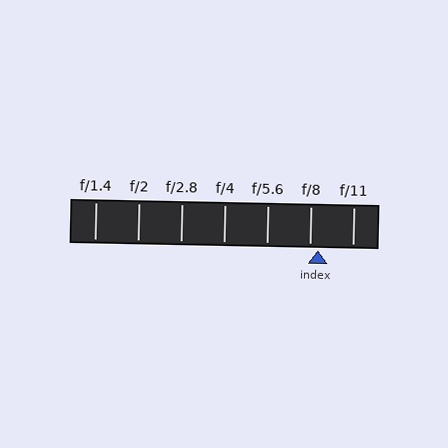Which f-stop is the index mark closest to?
The index mark is closest to f/8.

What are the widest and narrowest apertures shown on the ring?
The widest aperture shown is f/1.4 and the narrowest is f/11.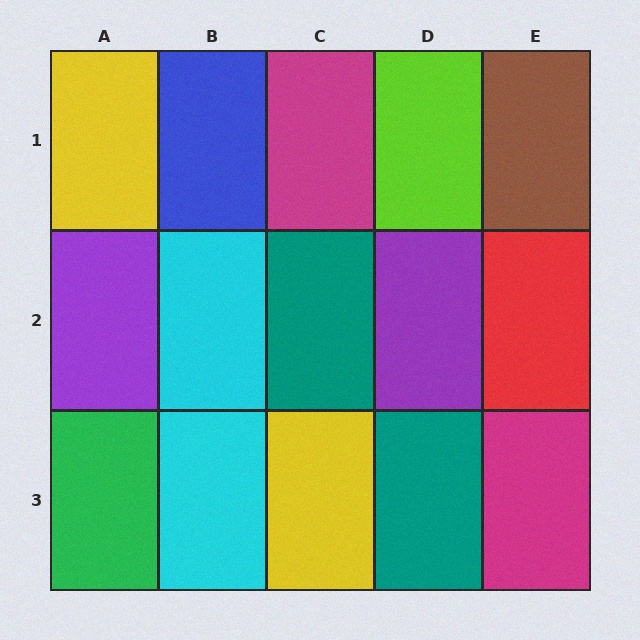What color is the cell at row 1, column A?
Yellow.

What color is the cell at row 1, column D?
Lime.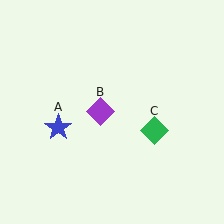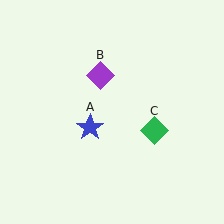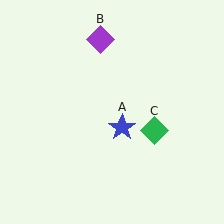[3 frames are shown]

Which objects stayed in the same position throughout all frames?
Green diamond (object C) remained stationary.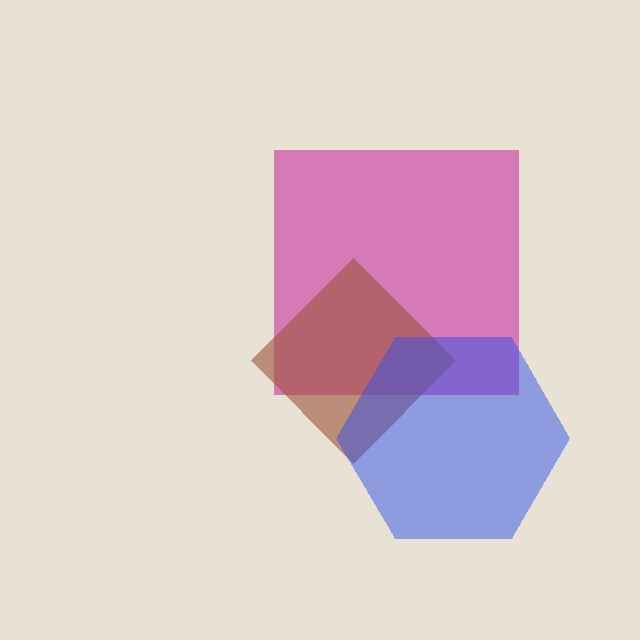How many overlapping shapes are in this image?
There are 3 overlapping shapes in the image.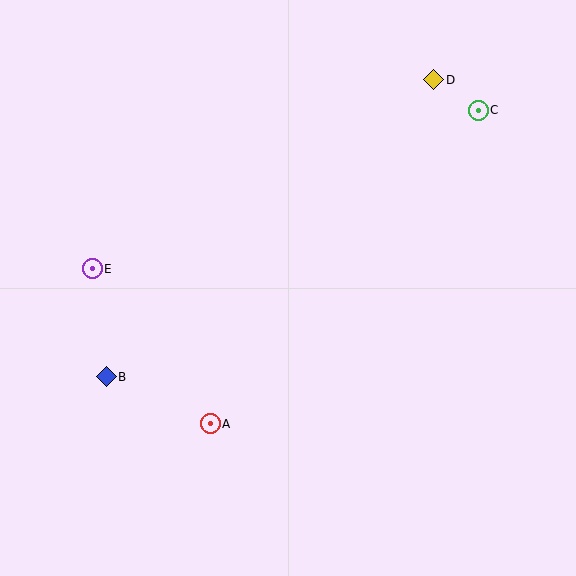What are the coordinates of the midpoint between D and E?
The midpoint between D and E is at (263, 174).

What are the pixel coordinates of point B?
Point B is at (106, 377).